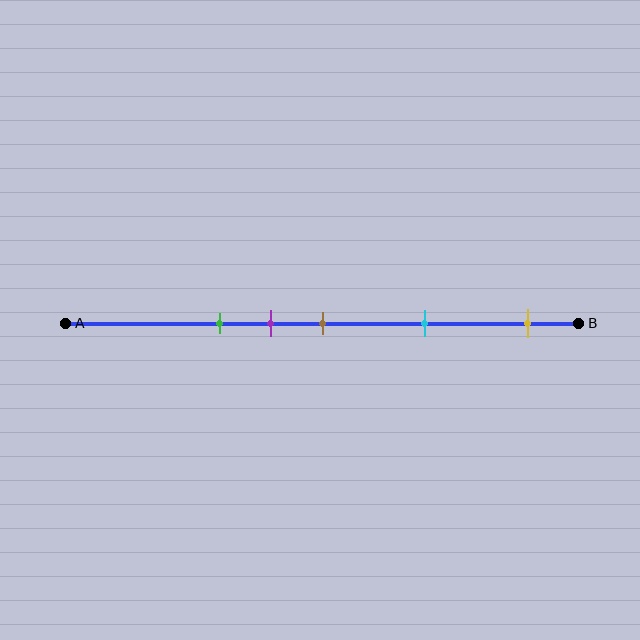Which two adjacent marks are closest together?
The purple and brown marks are the closest adjacent pair.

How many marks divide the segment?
There are 5 marks dividing the segment.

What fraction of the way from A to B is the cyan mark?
The cyan mark is approximately 70% (0.7) of the way from A to B.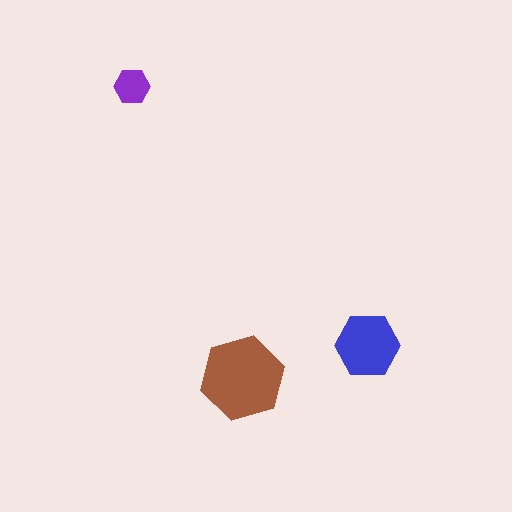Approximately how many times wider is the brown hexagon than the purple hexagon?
About 2.5 times wider.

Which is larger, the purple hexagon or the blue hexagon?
The blue one.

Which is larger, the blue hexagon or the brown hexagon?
The brown one.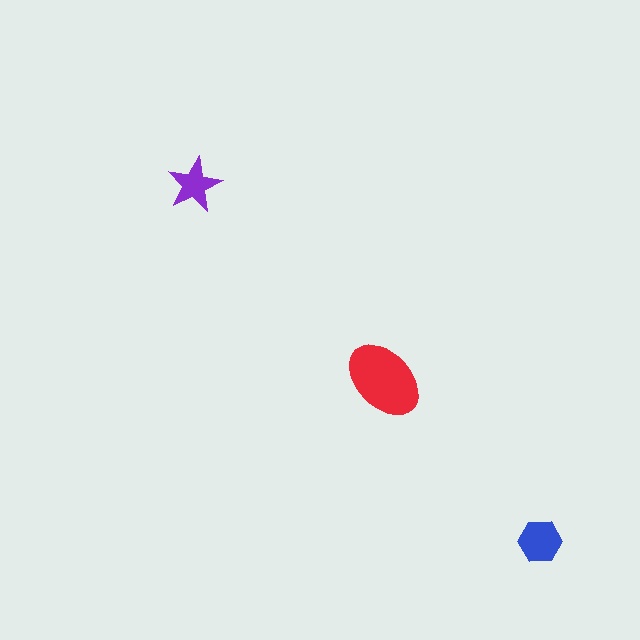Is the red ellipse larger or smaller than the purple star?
Larger.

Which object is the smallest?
The purple star.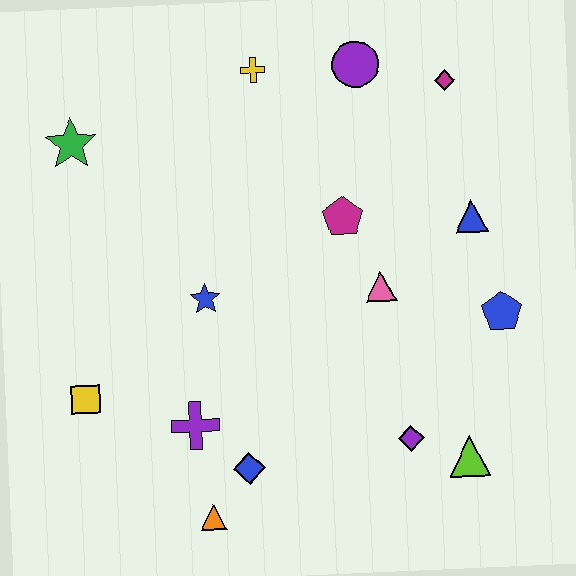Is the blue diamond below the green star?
Yes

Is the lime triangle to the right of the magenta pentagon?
Yes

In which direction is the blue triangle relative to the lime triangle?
The blue triangle is above the lime triangle.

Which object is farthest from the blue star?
The magenta diamond is farthest from the blue star.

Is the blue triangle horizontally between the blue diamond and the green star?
No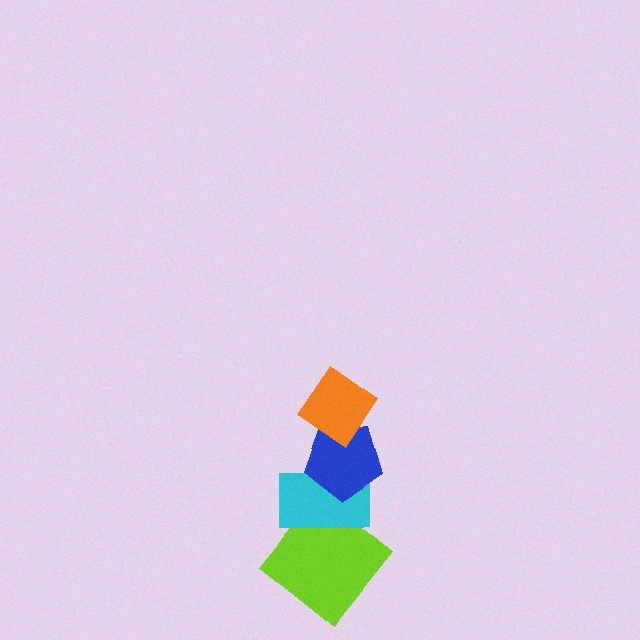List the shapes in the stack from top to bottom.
From top to bottom: the orange diamond, the blue pentagon, the cyan rectangle, the lime diamond.